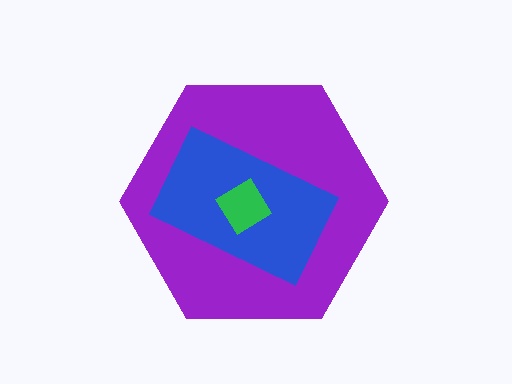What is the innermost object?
The green diamond.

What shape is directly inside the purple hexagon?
The blue rectangle.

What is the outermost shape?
The purple hexagon.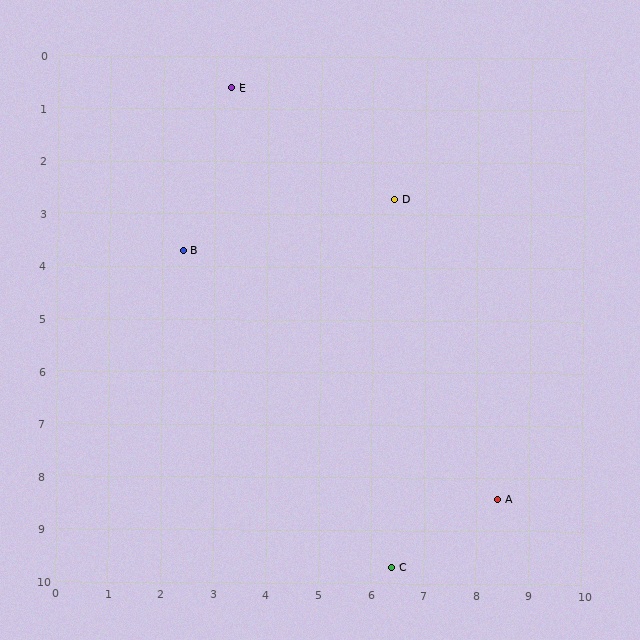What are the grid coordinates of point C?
Point C is at approximately (6.4, 9.7).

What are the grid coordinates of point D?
Point D is at approximately (6.4, 2.7).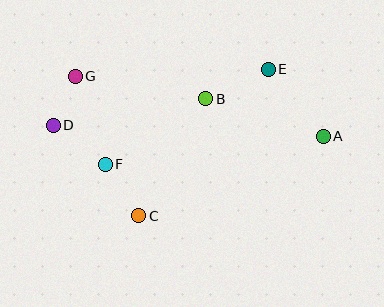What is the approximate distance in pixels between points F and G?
The distance between F and G is approximately 93 pixels.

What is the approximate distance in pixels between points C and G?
The distance between C and G is approximately 153 pixels.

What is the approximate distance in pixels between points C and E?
The distance between C and E is approximately 196 pixels.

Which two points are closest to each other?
Points D and G are closest to each other.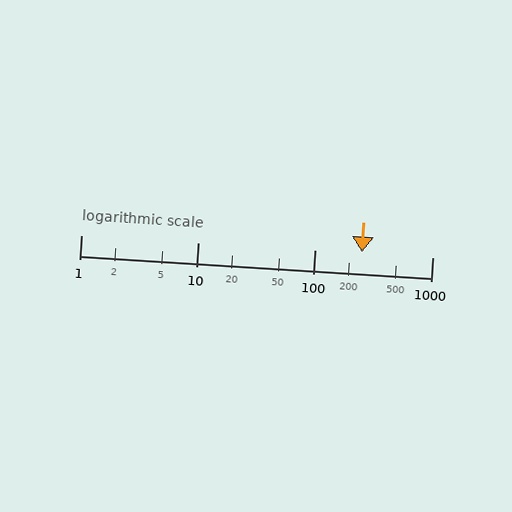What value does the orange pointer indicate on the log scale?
The pointer indicates approximately 250.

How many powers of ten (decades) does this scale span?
The scale spans 3 decades, from 1 to 1000.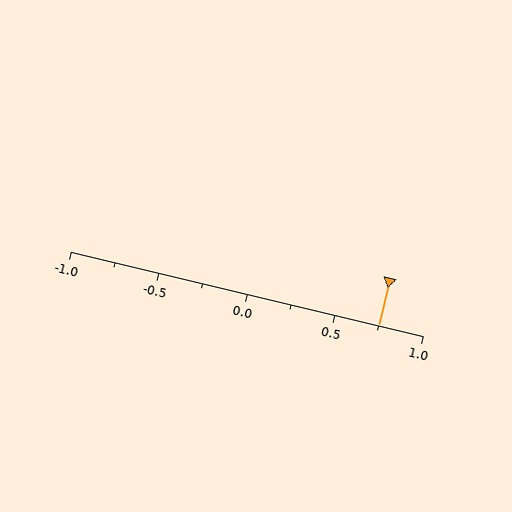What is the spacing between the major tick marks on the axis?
The major ticks are spaced 0.5 apart.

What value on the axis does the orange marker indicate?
The marker indicates approximately 0.75.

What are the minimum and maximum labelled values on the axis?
The axis runs from -1.0 to 1.0.